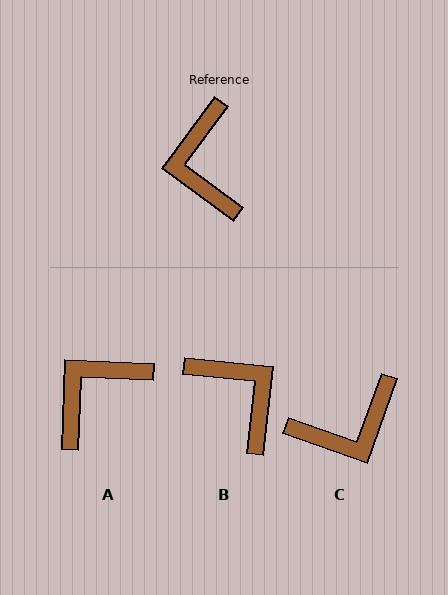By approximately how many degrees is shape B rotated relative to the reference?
Approximately 149 degrees clockwise.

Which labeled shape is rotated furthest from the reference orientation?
B, about 149 degrees away.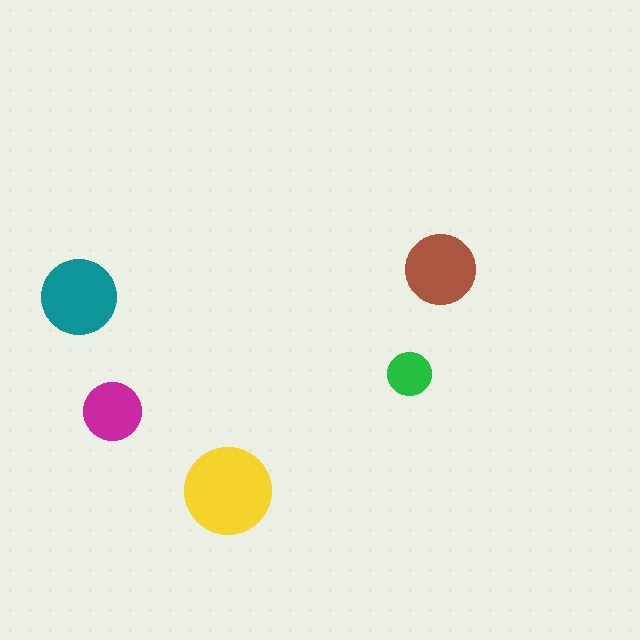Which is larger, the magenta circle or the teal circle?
The teal one.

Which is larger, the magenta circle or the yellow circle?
The yellow one.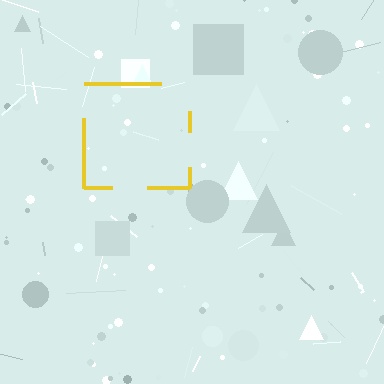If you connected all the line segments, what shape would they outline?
They would outline a square.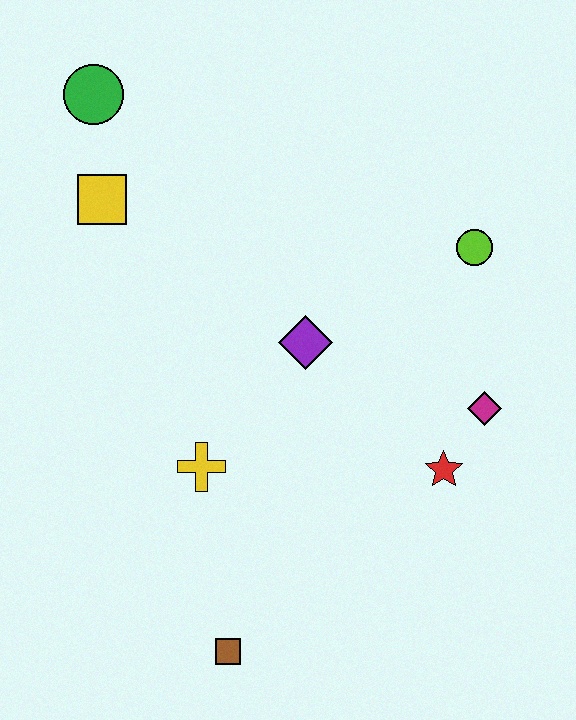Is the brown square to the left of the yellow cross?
No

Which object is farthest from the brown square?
The green circle is farthest from the brown square.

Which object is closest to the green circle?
The yellow square is closest to the green circle.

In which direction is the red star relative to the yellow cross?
The red star is to the right of the yellow cross.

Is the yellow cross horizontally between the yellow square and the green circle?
No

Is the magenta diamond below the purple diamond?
Yes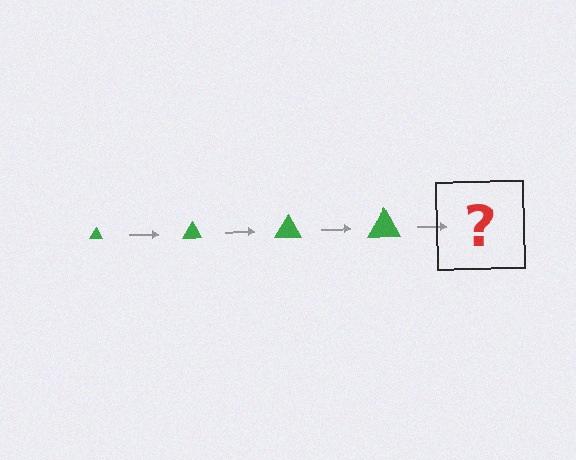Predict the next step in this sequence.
The next step is a green triangle, larger than the previous one.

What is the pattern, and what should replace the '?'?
The pattern is that the triangle gets progressively larger each step. The '?' should be a green triangle, larger than the previous one.